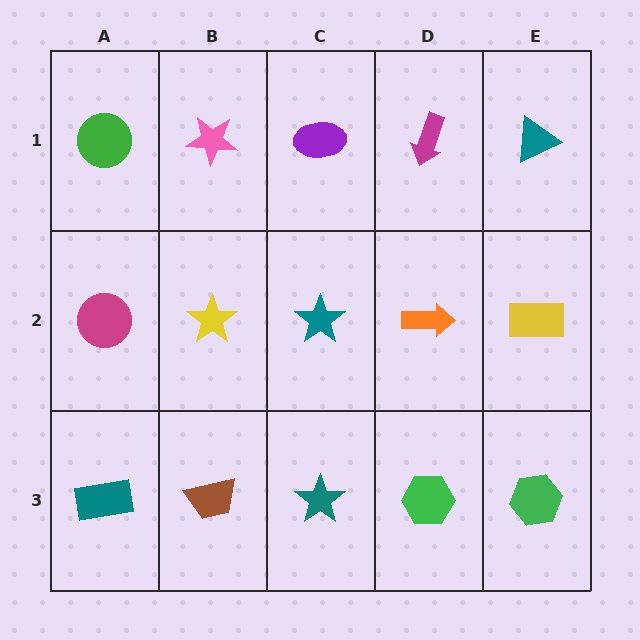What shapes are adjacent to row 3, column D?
An orange arrow (row 2, column D), a teal star (row 3, column C), a green hexagon (row 3, column E).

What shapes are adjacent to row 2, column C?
A purple ellipse (row 1, column C), a teal star (row 3, column C), a yellow star (row 2, column B), an orange arrow (row 2, column D).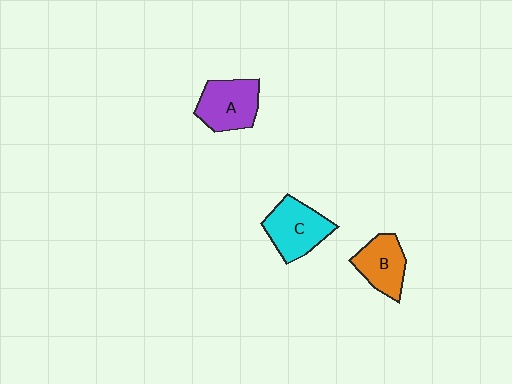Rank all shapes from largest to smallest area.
From largest to smallest: C (cyan), A (purple), B (orange).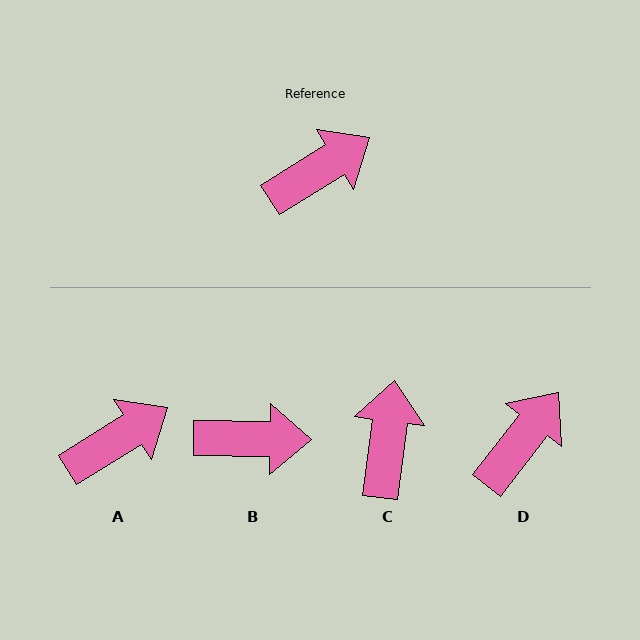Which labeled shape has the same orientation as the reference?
A.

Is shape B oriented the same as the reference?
No, it is off by about 33 degrees.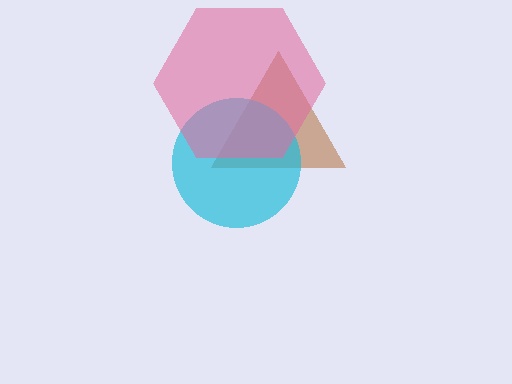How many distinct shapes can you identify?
There are 3 distinct shapes: a brown triangle, a cyan circle, a pink hexagon.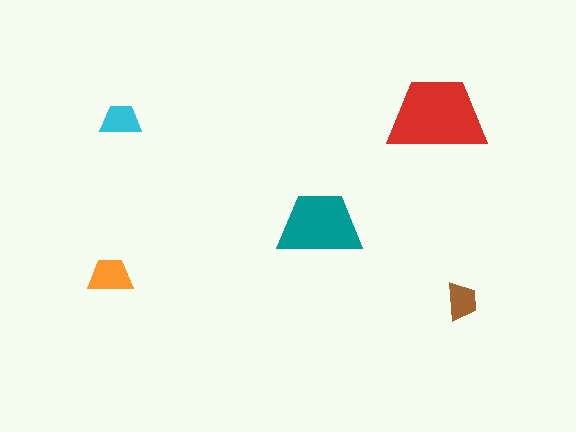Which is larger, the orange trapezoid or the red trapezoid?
The red one.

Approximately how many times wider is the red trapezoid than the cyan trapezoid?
About 2.5 times wider.